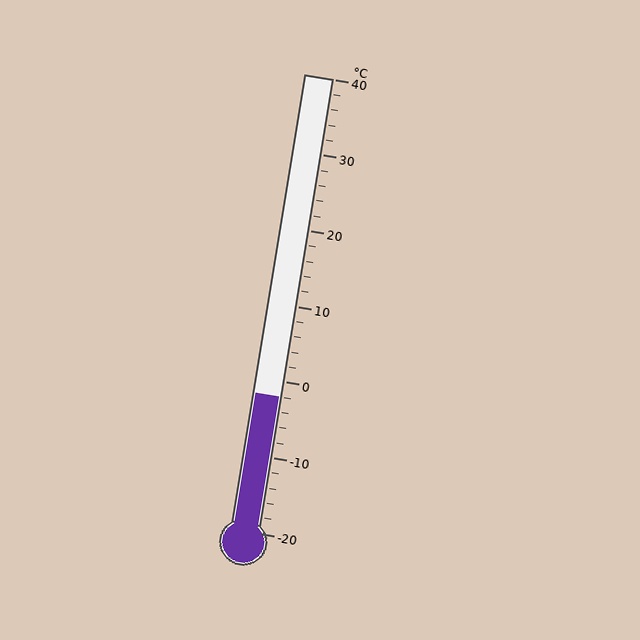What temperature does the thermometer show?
The thermometer shows approximately -2°C.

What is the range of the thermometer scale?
The thermometer scale ranges from -20°C to 40°C.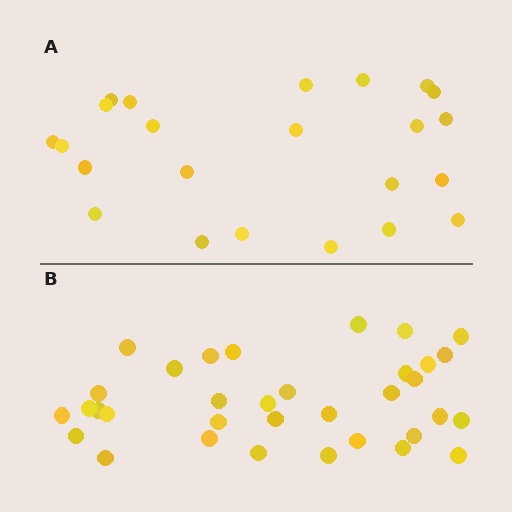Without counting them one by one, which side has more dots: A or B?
Region B (the bottom region) has more dots.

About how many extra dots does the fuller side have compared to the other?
Region B has roughly 12 or so more dots than region A.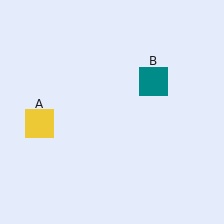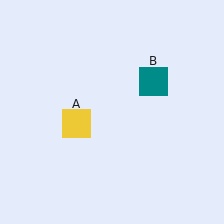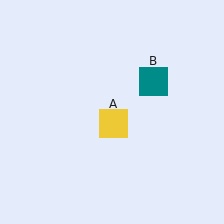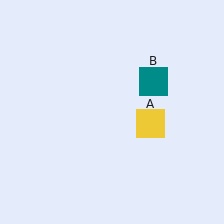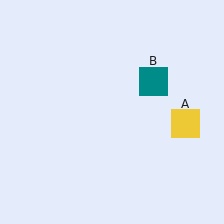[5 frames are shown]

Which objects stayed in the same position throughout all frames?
Teal square (object B) remained stationary.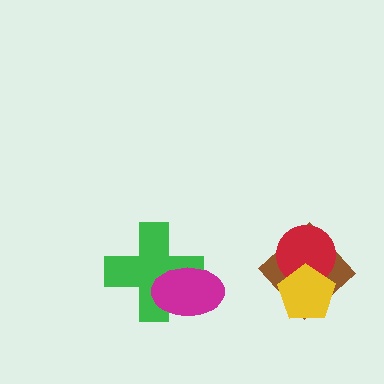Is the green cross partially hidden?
Yes, it is partially covered by another shape.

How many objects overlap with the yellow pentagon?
2 objects overlap with the yellow pentagon.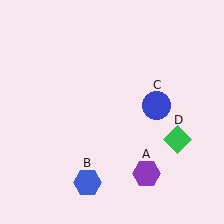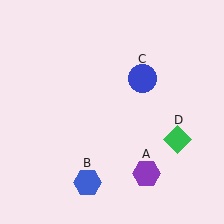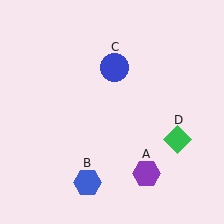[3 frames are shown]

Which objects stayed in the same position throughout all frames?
Purple hexagon (object A) and blue hexagon (object B) and green diamond (object D) remained stationary.